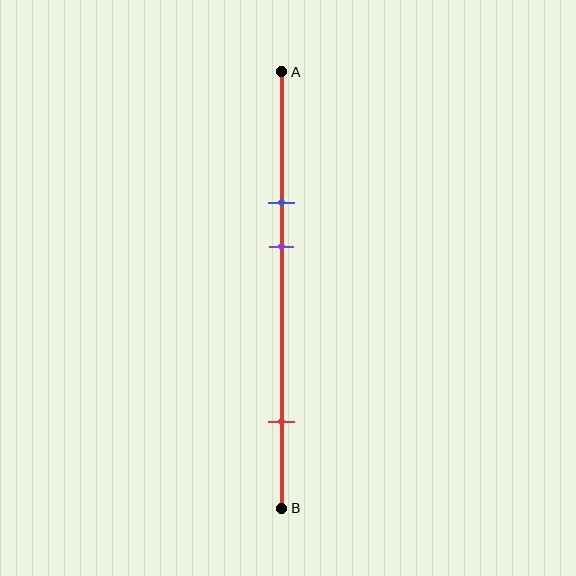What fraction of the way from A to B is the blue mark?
The blue mark is approximately 30% (0.3) of the way from A to B.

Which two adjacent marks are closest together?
The blue and purple marks are the closest adjacent pair.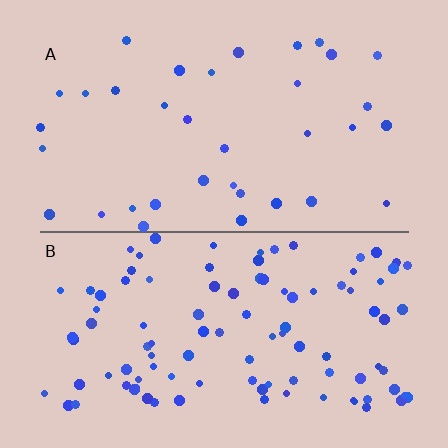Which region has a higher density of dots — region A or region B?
B (the bottom).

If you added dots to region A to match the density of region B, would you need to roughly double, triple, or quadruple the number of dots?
Approximately triple.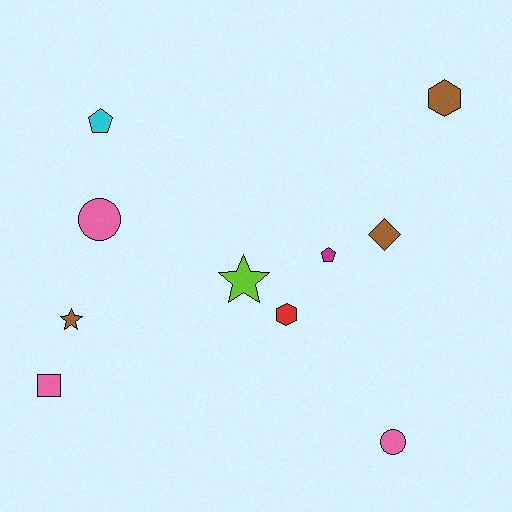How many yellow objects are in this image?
There are no yellow objects.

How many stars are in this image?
There are 2 stars.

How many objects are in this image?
There are 10 objects.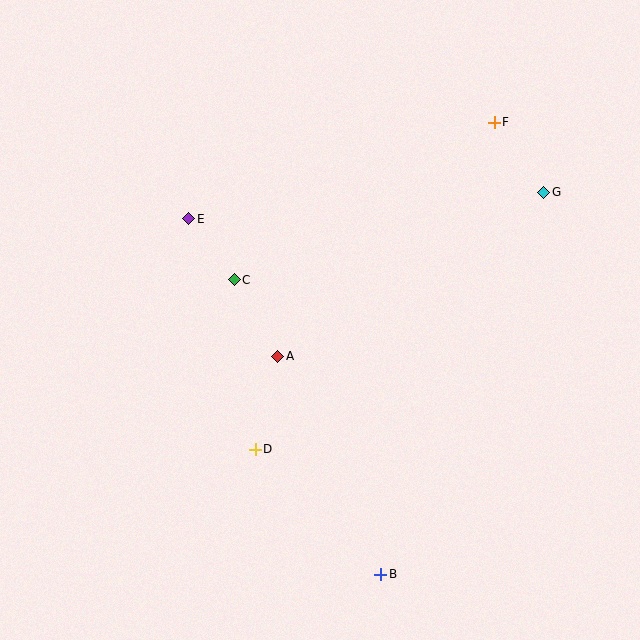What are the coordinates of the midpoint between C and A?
The midpoint between C and A is at (256, 318).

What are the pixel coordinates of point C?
Point C is at (234, 280).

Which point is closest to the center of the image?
Point A at (278, 356) is closest to the center.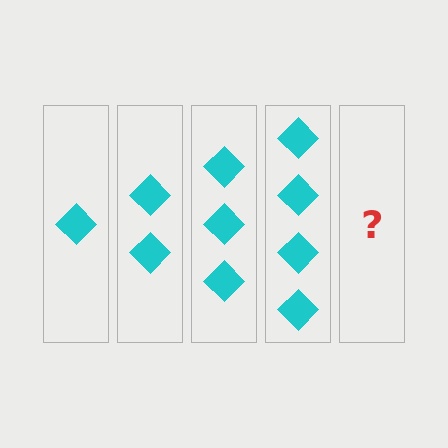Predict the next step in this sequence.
The next step is 5 diamonds.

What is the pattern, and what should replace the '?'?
The pattern is that each step adds one more diamond. The '?' should be 5 diamonds.